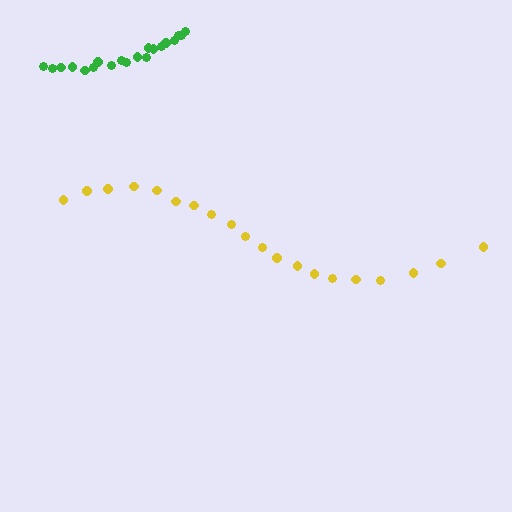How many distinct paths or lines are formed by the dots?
There are 2 distinct paths.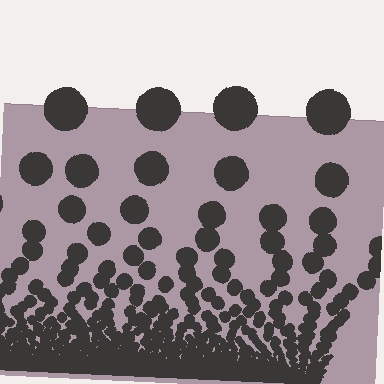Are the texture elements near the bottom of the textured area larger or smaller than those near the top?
Smaller. The gradient is inverted — elements near the bottom are smaller and denser.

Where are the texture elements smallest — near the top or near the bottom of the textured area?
Near the bottom.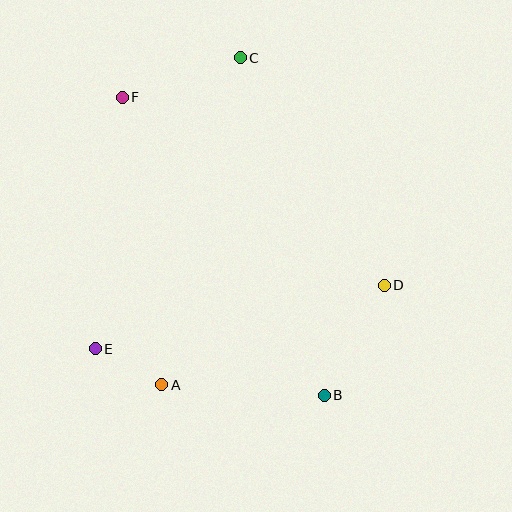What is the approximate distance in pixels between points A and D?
The distance between A and D is approximately 244 pixels.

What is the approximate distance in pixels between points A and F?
The distance between A and F is approximately 290 pixels.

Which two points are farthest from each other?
Points B and F are farthest from each other.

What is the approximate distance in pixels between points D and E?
The distance between D and E is approximately 296 pixels.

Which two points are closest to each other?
Points A and E are closest to each other.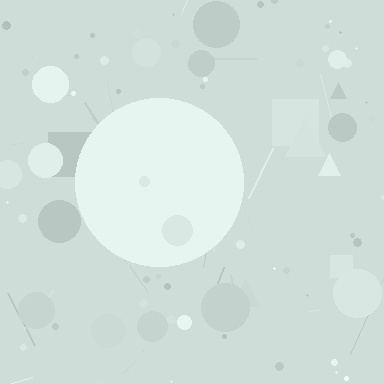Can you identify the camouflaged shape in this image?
The camouflaged shape is a circle.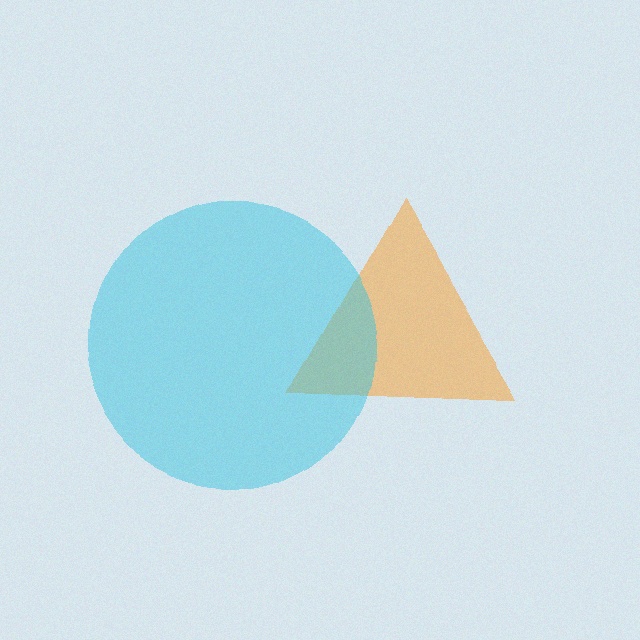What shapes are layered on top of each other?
The layered shapes are: an orange triangle, a cyan circle.